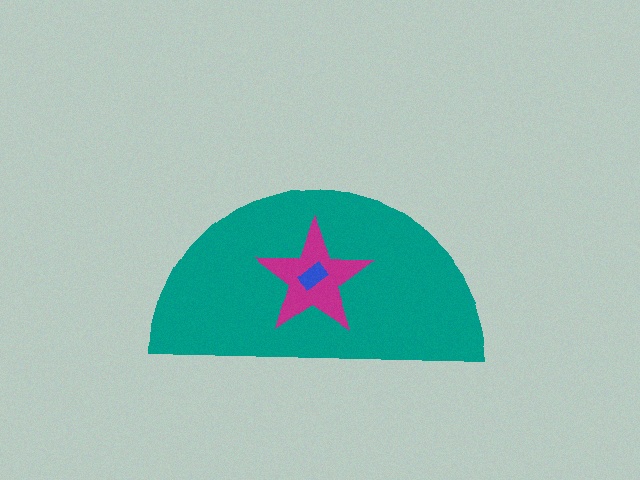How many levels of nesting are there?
3.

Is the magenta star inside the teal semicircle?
Yes.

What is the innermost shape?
The blue rectangle.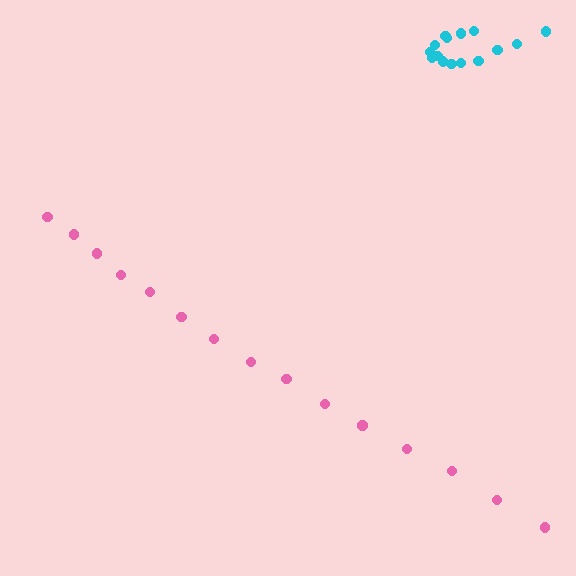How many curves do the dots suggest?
There are 2 distinct paths.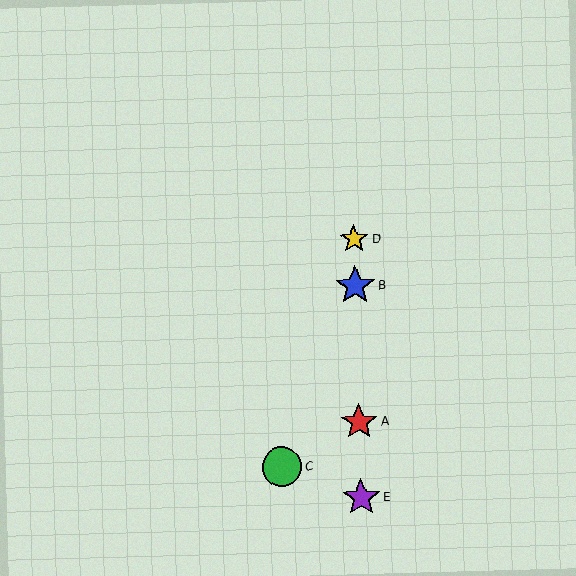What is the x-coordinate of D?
Object D is at x≈354.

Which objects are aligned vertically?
Objects A, B, D, E are aligned vertically.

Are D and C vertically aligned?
No, D is at x≈354 and C is at x≈282.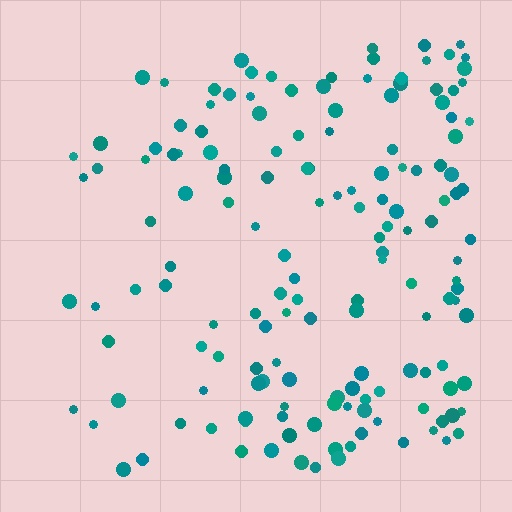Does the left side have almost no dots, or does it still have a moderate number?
Still a moderate number, just noticeably fewer than the right.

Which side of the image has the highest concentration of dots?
The right.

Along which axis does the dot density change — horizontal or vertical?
Horizontal.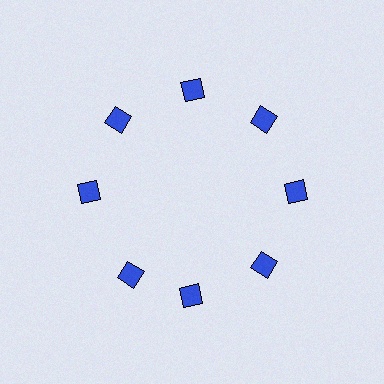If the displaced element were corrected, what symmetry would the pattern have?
It would have 8-fold rotational symmetry — the pattern would map onto itself every 45 degrees.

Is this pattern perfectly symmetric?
No. The 8 blue diamonds are arranged in a ring, but one element near the 8 o'clock position is rotated out of alignment along the ring, breaking the 8-fold rotational symmetry.